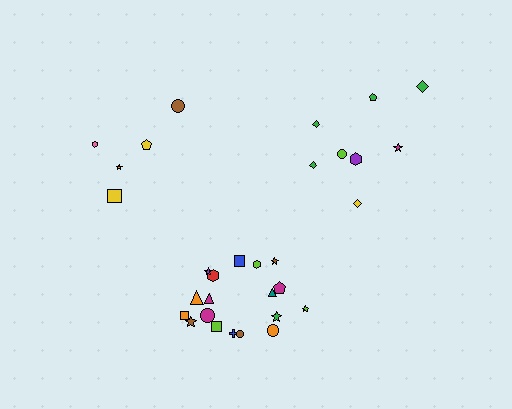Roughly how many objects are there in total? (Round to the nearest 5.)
Roughly 30 objects in total.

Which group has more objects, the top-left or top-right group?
The top-right group.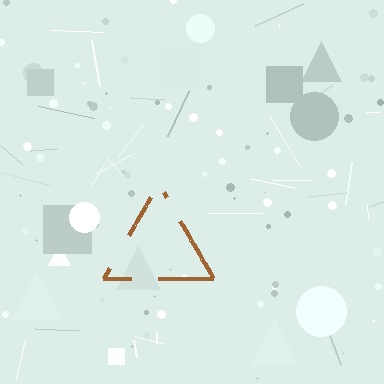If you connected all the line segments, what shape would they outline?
They would outline a triangle.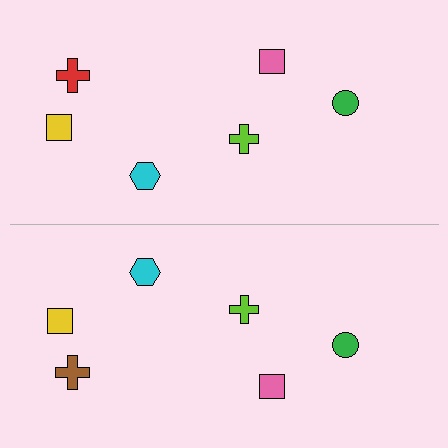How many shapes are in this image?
There are 12 shapes in this image.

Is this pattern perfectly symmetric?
No, the pattern is not perfectly symmetric. The brown cross on the bottom side breaks the symmetry — its mirror counterpart is red.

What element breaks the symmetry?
The brown cross on the bottom side breaks the symmetry — its mirror counterpart is red.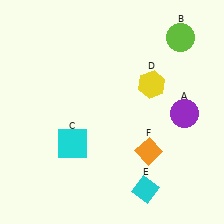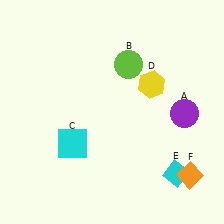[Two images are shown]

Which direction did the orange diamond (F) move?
The orange diamond (F) moved right.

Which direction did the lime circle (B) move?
The lime circle (B) moved left.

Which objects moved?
The objects that moved are: the lime circle (B), the cyan diamond (E), the orange diamond (F).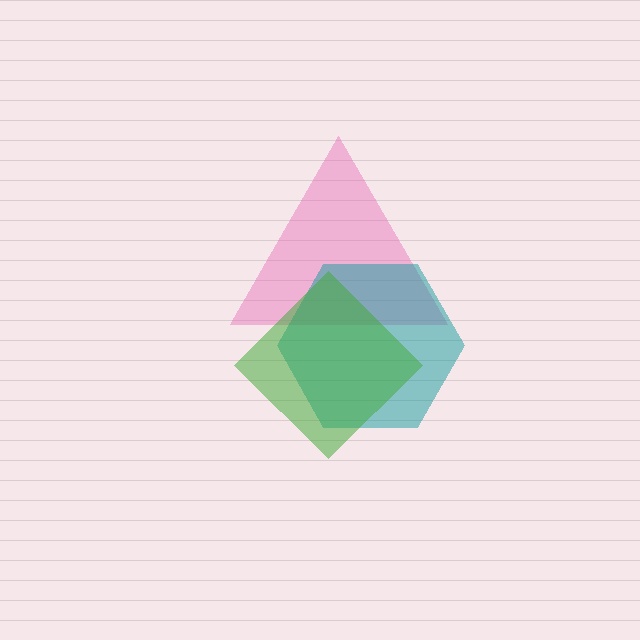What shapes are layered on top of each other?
The layered shapes are: a pink triangle, a teal hexagon, a green diamond.